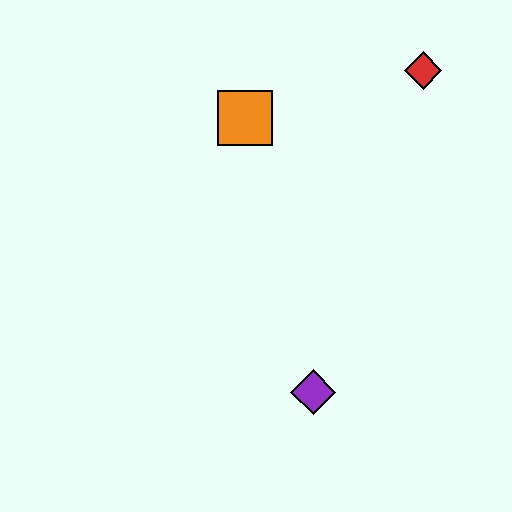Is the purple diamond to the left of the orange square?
No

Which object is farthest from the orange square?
The purple diamond is farthest from the orange square.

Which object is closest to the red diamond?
The orange square is closest to the red diamond.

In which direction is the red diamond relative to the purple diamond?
The red diamond is above the purple diamond.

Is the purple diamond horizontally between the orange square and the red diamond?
Yes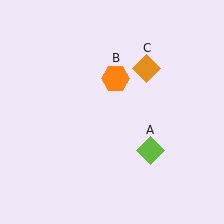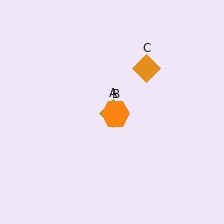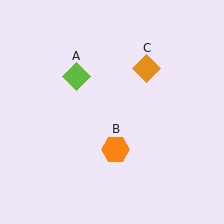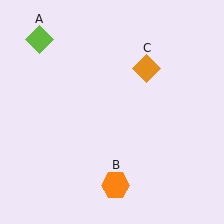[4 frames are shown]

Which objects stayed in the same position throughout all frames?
Orange diamond (object C) remained stationary.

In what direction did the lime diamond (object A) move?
The lime diamond (object A) moved up and to the left.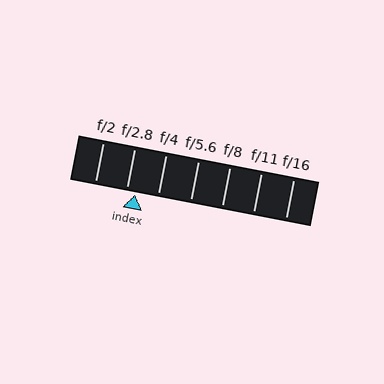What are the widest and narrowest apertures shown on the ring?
The widest aperture shown is f/2 and the narrowest is f/16.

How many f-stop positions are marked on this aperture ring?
There are 7 f-stop positions marked.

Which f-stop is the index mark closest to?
The index mark is closest to f/2.8.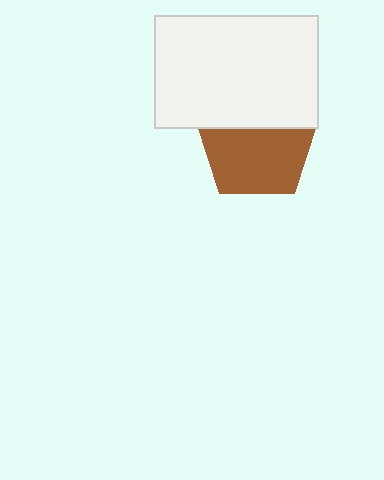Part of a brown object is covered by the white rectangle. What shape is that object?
It is a pentagon.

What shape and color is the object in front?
The object in front is a white rectangle.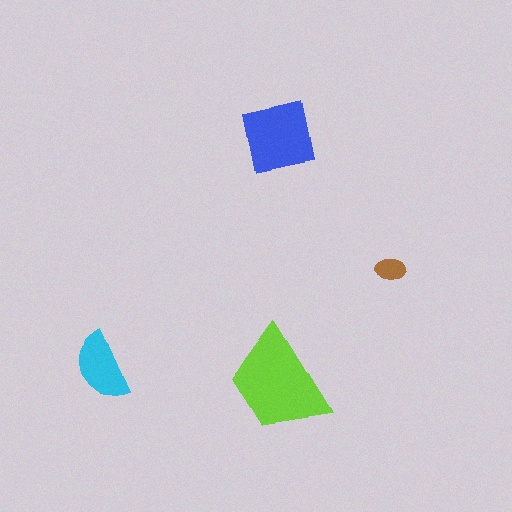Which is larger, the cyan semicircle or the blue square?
The blue square.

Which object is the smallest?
The brown ellipse.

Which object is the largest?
The lime trapezoid.